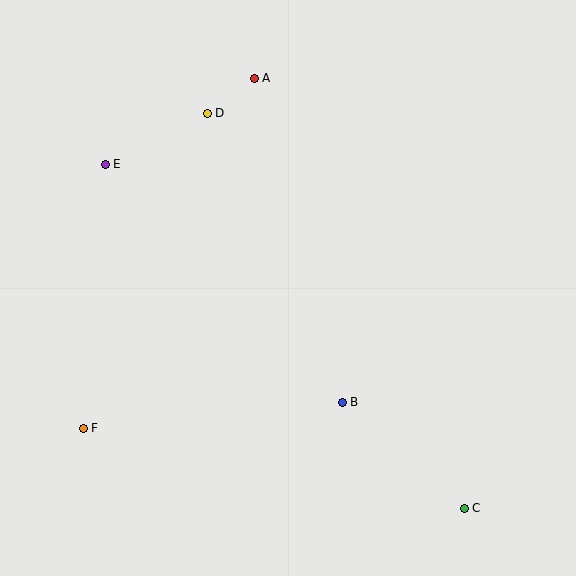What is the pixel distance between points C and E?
The distance between C and E is 497 pixels.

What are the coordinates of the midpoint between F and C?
The midpoint between F and C is at (274, 468).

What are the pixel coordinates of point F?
Point F is at (83, 428).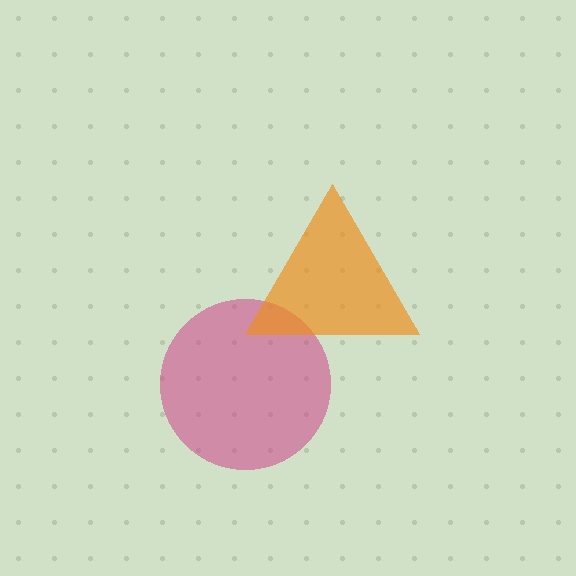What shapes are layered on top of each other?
The layered shapes are: a magenta circle, an orange triangle.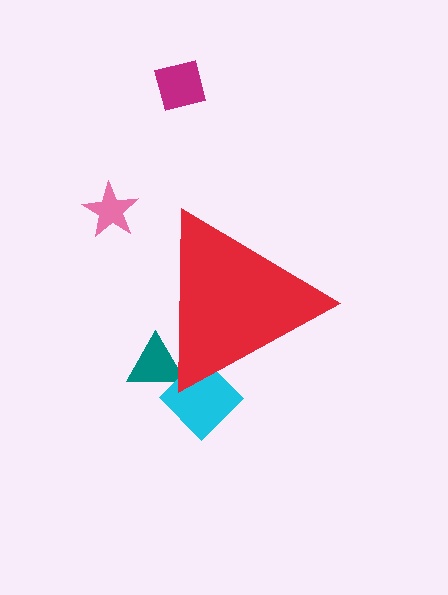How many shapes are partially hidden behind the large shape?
2 shapes are partially hidden.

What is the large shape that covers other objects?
A red triangle.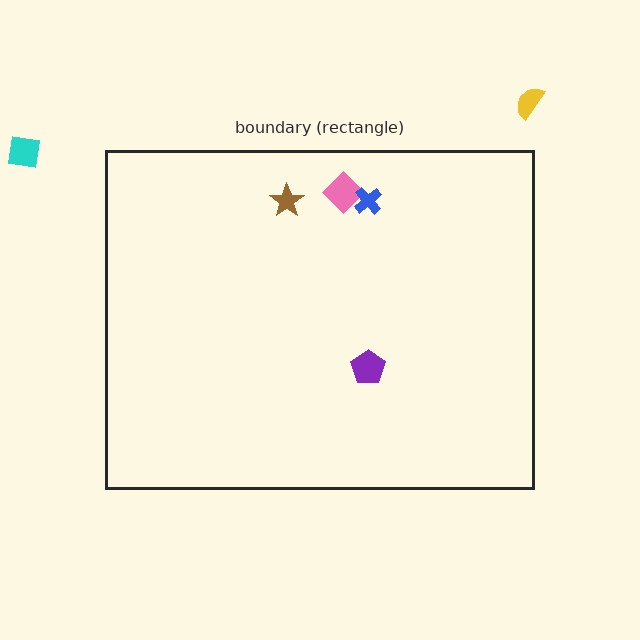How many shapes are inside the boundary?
4 inside, 2 outside.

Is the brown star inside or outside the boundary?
Inside.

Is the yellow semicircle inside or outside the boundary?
Outside.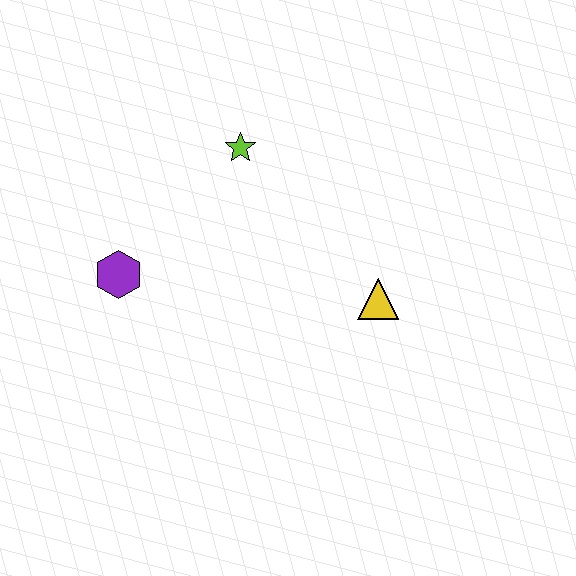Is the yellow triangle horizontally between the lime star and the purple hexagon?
No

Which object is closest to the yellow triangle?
The lime star is closest to the yellow triangle.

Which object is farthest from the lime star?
The yellow triangle is farthest from the lime star.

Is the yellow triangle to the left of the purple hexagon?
No